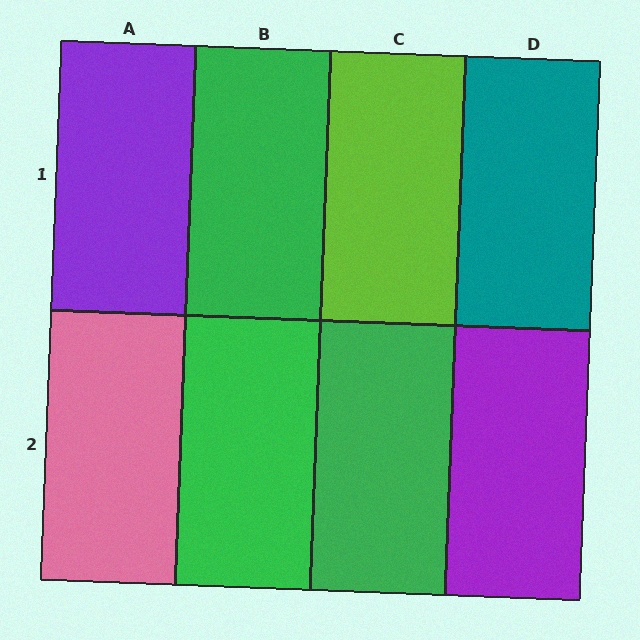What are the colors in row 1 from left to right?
Purple, green, lime, teal.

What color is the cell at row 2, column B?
Green.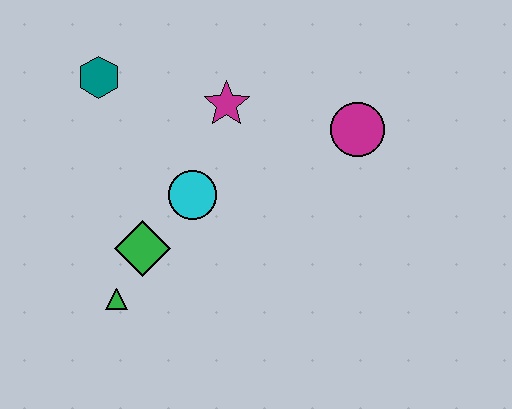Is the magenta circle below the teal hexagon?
Yes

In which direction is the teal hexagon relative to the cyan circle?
The teal hexagon is above the cyan circle.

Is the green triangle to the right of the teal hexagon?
Yes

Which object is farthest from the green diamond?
The magenta circle is farthest from the green diamond.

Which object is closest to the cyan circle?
The green diamond is closest to the cyan circle.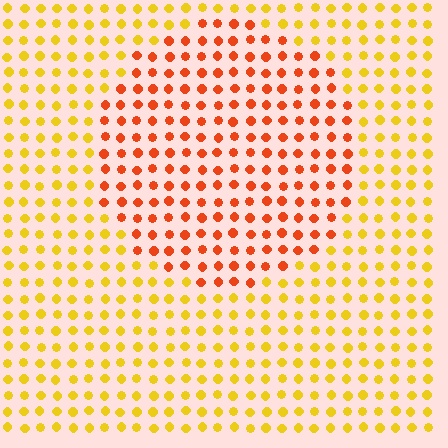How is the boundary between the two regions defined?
The boundary is defined purely by a slight shift in hue (about 39 degrees). Spacing, size, and orientation are identical on both sides.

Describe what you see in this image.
The image is filled with small yellow elements in a uniform arrangement. A circle-shaped region is visible where the elements are tinted to a slightly different hue, forming a subtle color boundary.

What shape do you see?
I see a circle.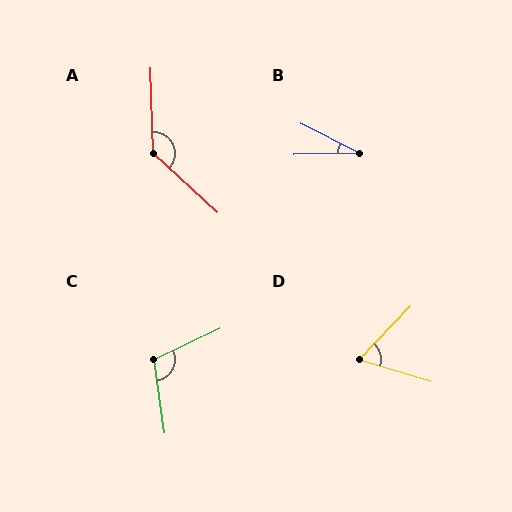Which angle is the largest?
A, at approximately 135 degrees.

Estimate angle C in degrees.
Approximately 107 degrees.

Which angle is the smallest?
B, at approximately 28 degrees.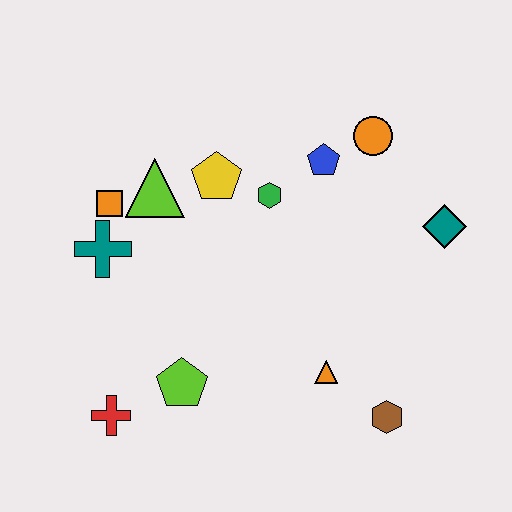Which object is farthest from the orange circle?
The red cross is farthest from the orange circle.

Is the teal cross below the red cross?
No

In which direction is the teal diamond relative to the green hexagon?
The teal diamond is to the right of the green hexagon.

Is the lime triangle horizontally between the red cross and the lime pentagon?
Yes